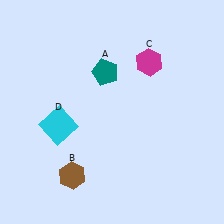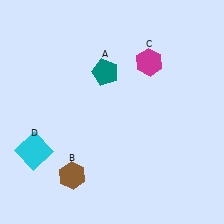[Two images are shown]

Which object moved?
The cyan square (D) moved down.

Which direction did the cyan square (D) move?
The cyan square (D) moved down.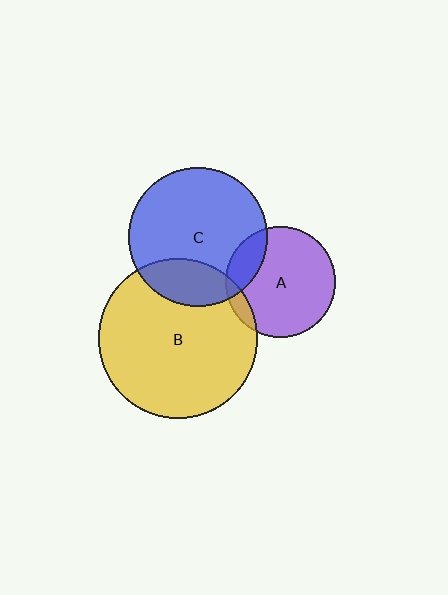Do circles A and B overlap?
Yes.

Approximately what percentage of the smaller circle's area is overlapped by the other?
Approximately 10%.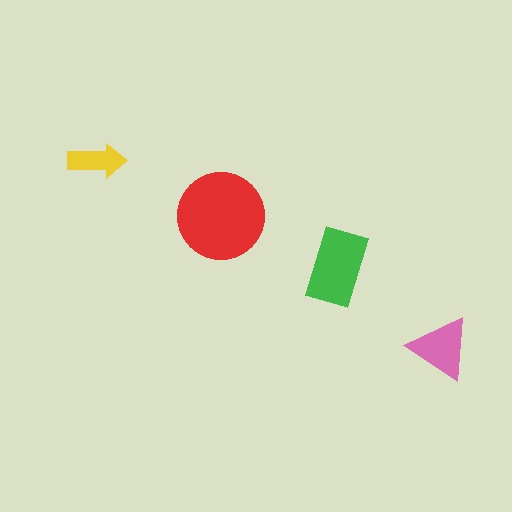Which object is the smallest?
The yellow arrow.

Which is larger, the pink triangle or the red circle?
The red circle.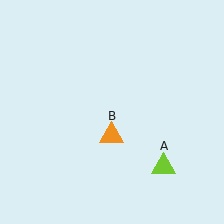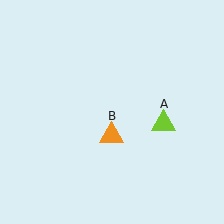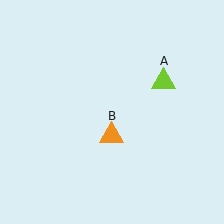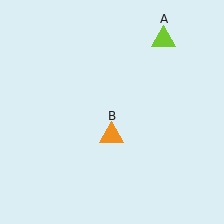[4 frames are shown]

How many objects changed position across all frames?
1 object changed position: lime triangle (object A).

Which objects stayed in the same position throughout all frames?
Orange triangle (object B) remained stationary.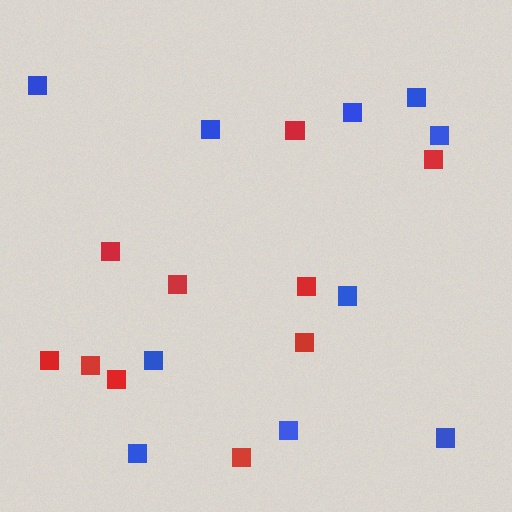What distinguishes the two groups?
There are 2 groups: one group of red squares (10) and one group of blue squares (10).